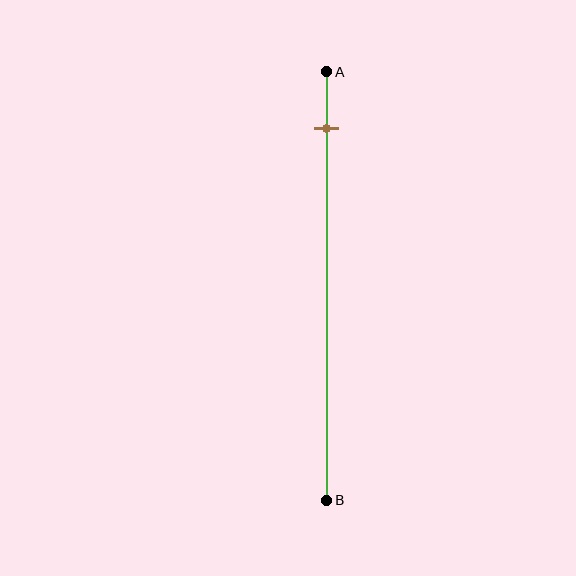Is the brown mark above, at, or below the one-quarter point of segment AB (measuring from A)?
The brown mark is above the one-quarter point of segment AB.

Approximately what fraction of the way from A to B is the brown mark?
The brown mark is approximately 15% of the way from A to B.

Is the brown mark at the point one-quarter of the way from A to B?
No, the mark is at about 15% from A, not at the 25% one-quarter point.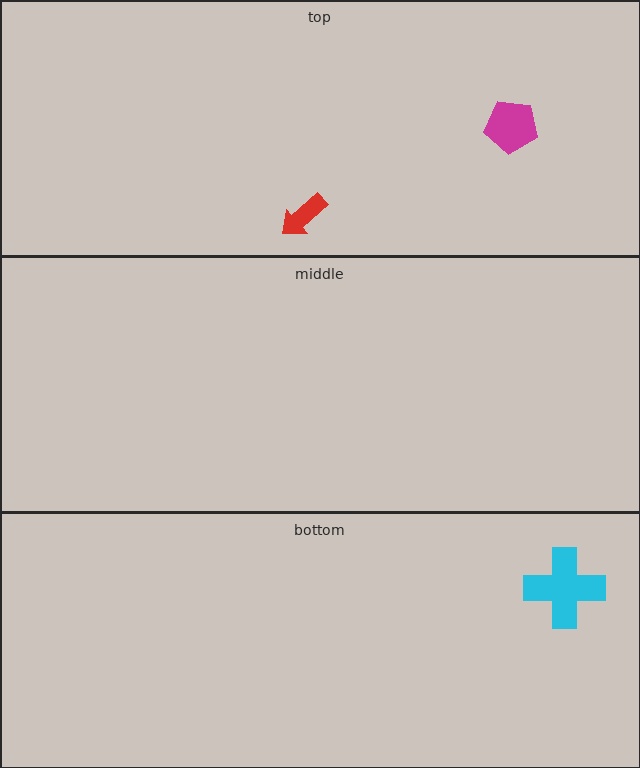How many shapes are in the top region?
2.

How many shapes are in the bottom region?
1.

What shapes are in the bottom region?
The cyan cross.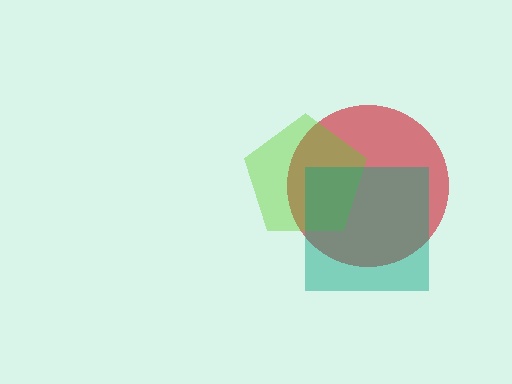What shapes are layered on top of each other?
The layered shapes are: a red circle, a lime pentagon, a teal square.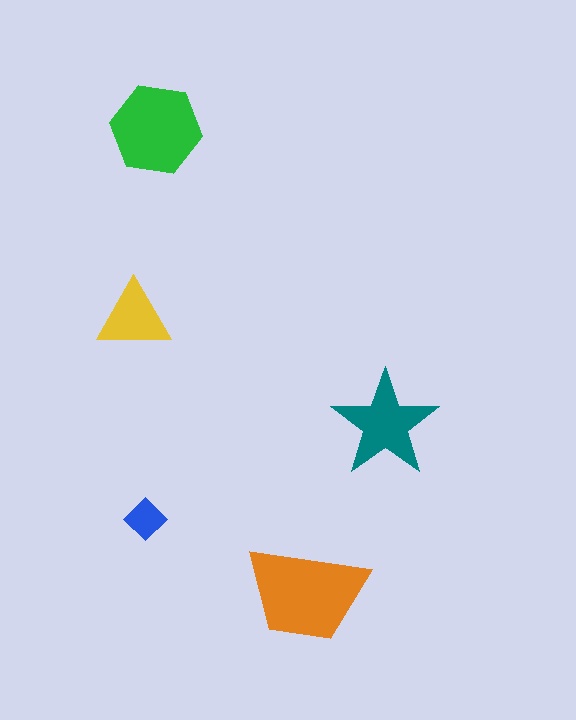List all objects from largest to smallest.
The orange trapezoid, the green hexagon, the teal star, the yellow triangle, the blue diamond.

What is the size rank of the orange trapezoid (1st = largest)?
1st.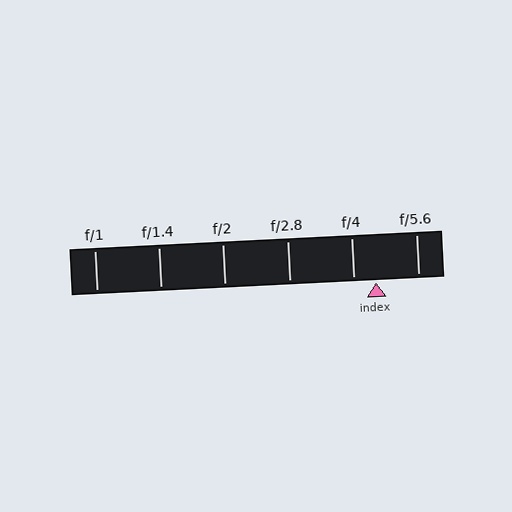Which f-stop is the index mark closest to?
The index mark is closest to f/4.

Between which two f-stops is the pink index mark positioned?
The index mark is between f/4 and f/5.6.